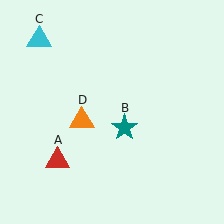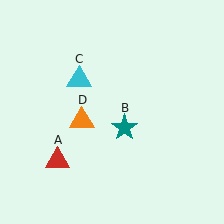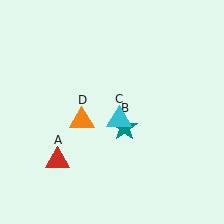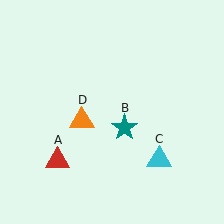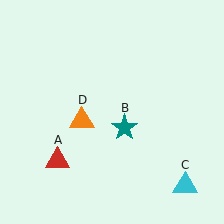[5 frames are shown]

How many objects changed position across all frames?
1 object changed position: cyan triangle (object C).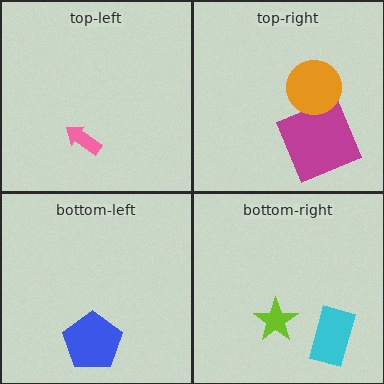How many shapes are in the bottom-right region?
2.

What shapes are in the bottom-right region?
The cyan rectangle, the lime star.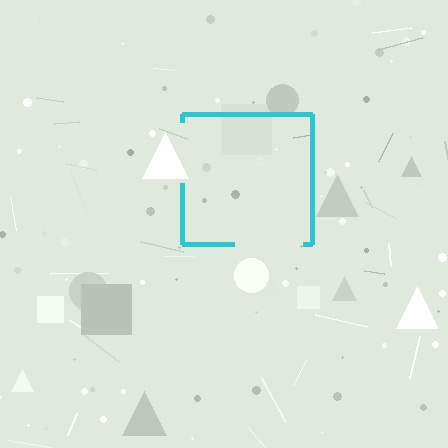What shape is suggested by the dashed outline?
The dashed outline suggests a square.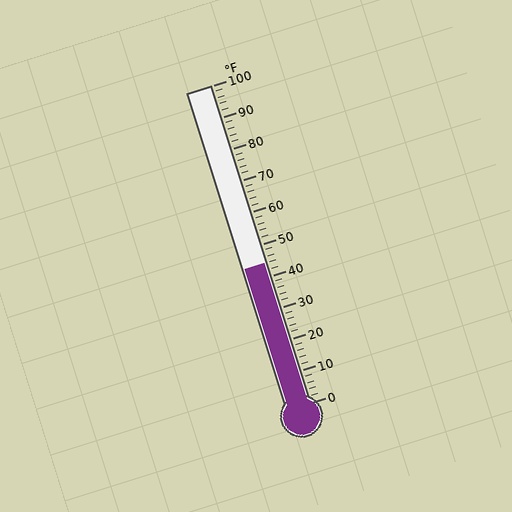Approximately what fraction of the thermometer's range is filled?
The thermometer is filled to approximately 45% of its range.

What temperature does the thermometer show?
The thermometer shows approximately 44°F.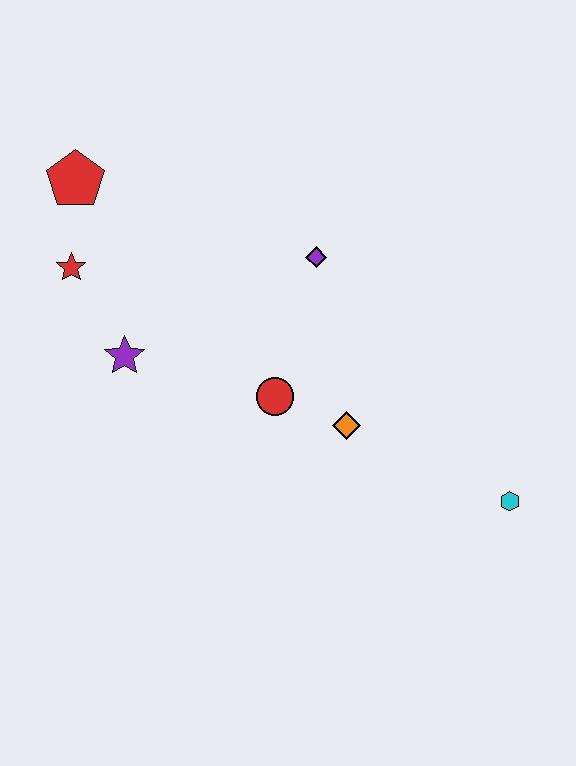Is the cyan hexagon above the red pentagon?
No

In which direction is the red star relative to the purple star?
The red star is above the purple star.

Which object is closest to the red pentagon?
The red star is closest to the red pentagon.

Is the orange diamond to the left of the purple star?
No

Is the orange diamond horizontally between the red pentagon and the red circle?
No